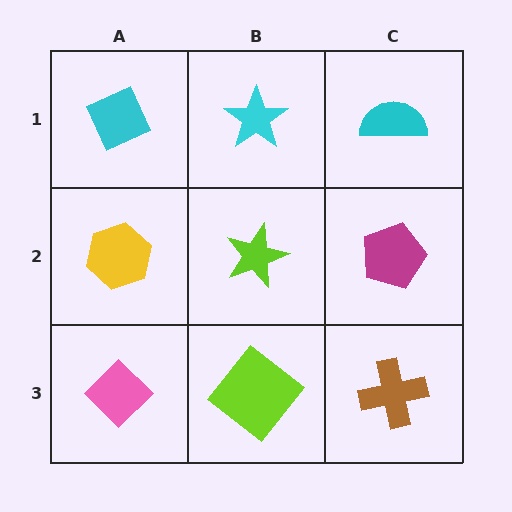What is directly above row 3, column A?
A yellow hexagon.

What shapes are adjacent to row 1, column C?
A magenta pentagon (row 2, column C), a cyan star (row 1, column B).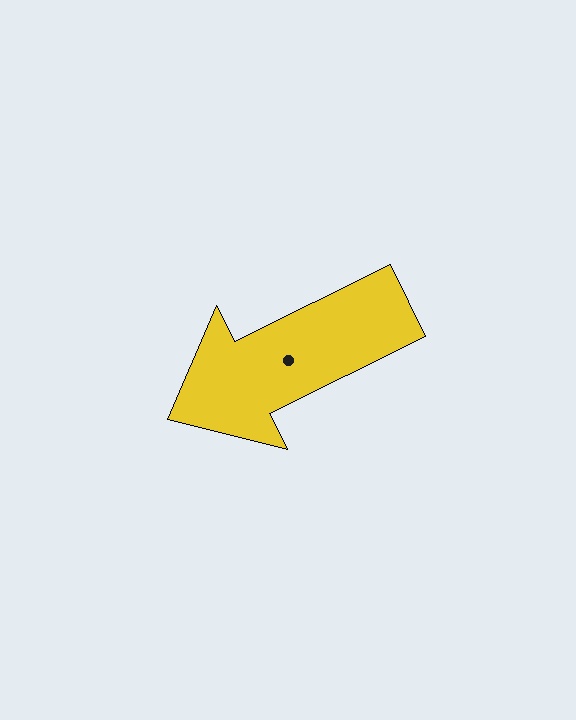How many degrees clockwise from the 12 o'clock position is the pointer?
Approximately 244 degrees.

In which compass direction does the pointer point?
Southwest.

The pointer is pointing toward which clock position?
Roughly 8 o'clock.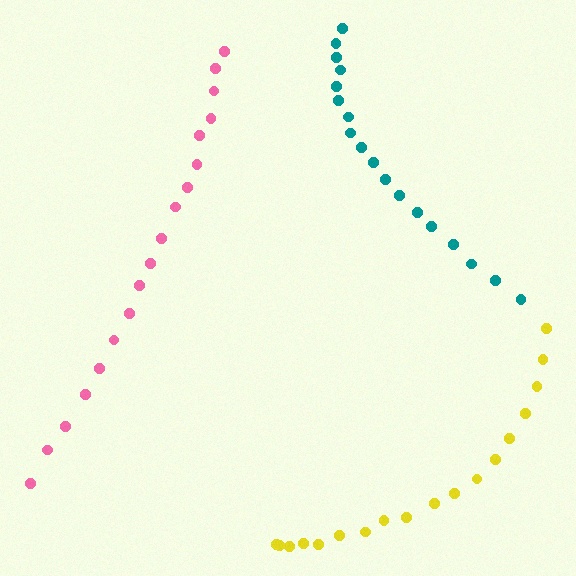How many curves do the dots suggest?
There are 3 distinct paths.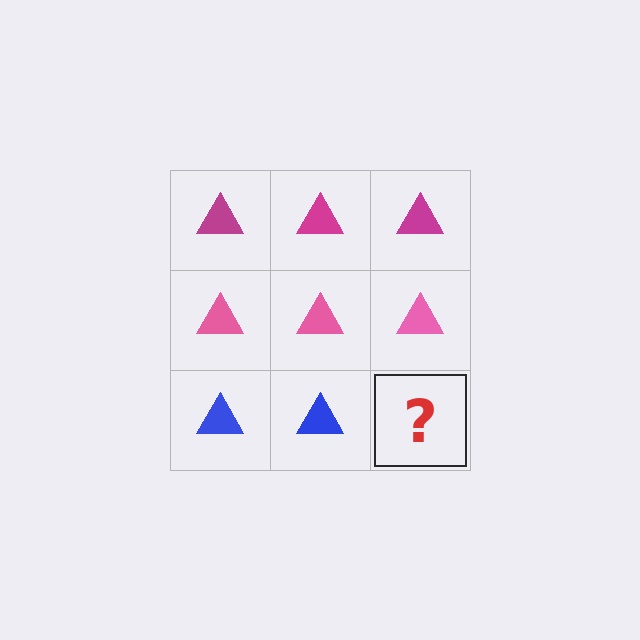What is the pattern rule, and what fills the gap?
The rule is that each row has a consistent color. The gap should be filled with a blue triangle.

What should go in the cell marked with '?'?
The missing cell should contain a blue triangle.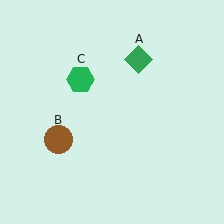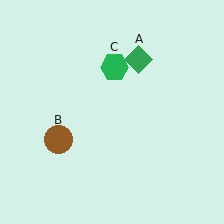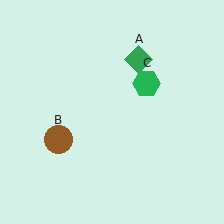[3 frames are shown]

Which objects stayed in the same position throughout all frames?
Green diamond (object A) and brown circle (object B) remained stationary.